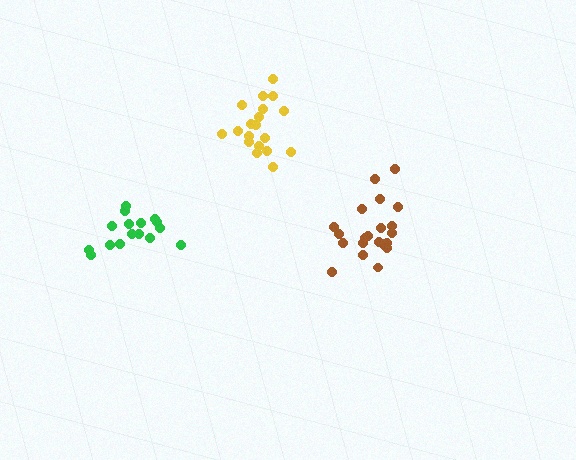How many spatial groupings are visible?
There are 3 spatial groupings.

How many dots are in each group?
Group 1: 21 dots, Group 2: 16 dots, Group 3: 19 dots (56 total).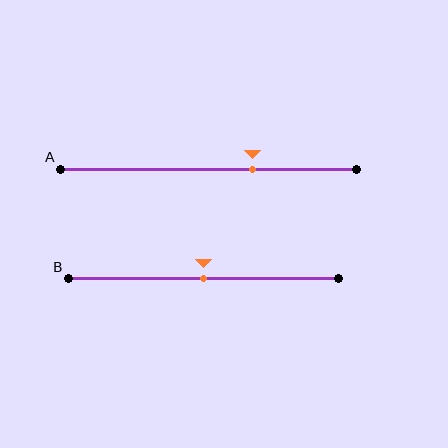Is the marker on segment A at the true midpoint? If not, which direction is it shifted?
No, the marker on segment A is shifted to the right by about 15% of the segment length.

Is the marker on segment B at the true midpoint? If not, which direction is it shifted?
Yes, the marker on segment B is at the true midpoint.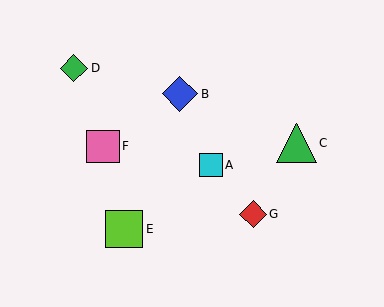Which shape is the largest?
The green triangle (labeled C) is the largest.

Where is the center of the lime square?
The center of the lime square is at (124, 229).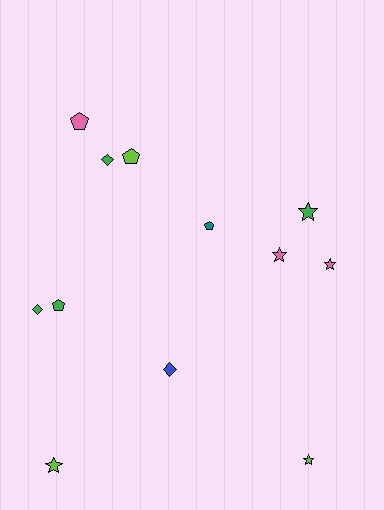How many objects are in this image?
There are 12 objects.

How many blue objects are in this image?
There is 1 blue object.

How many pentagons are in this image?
There are 4 pentagons.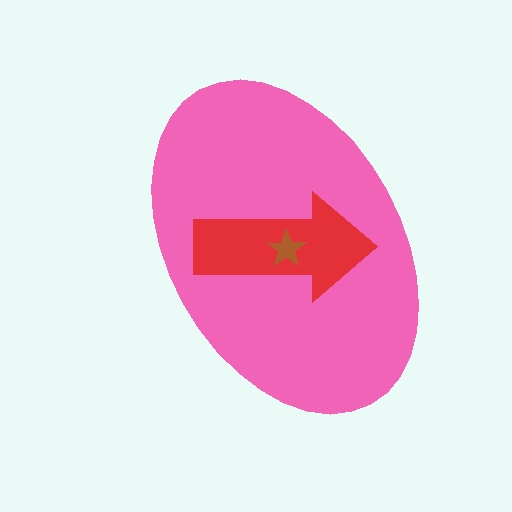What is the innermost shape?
The brown star.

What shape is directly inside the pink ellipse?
The red arrow.